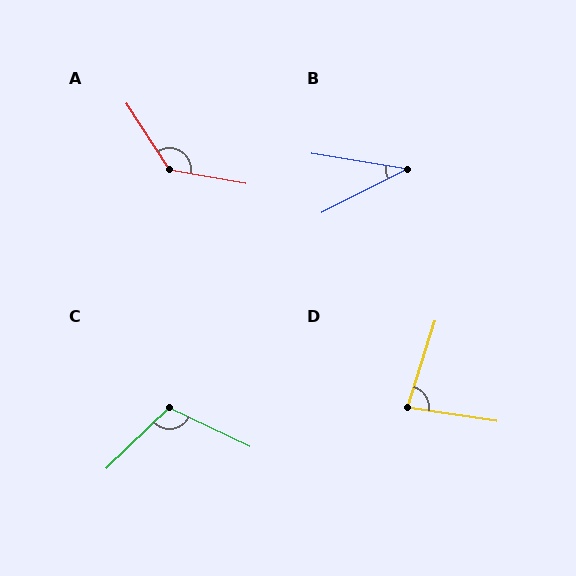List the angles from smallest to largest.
B (37°), D (81°), C (110°), A (133°).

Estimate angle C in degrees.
Approximately 110 degrees.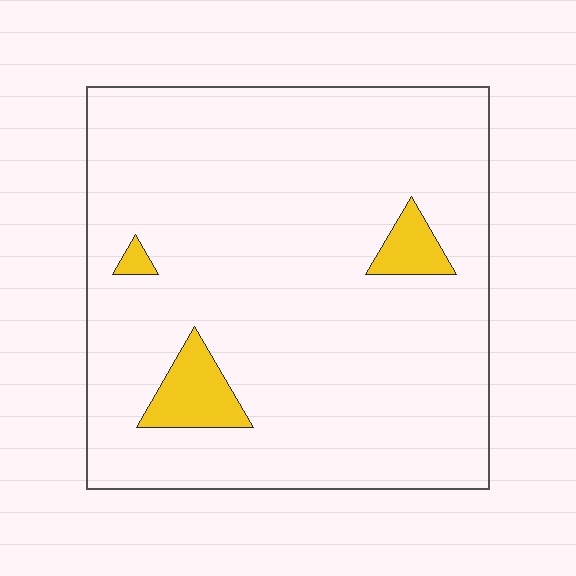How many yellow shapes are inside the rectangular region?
3.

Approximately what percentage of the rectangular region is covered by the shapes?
Approximately 5%.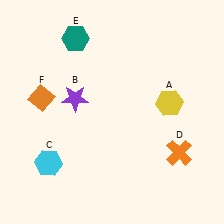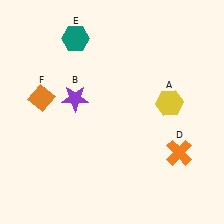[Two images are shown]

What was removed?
The cyan hexagon (C) was removed in Image 2.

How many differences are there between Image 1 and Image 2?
There is 1 difference between the two images.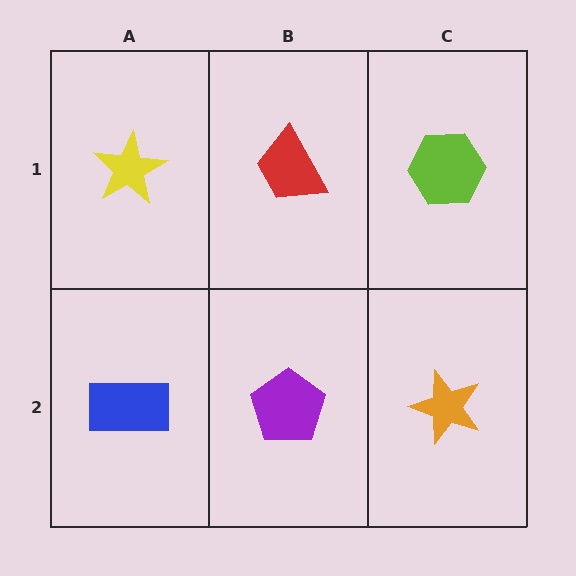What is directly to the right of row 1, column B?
A lime hexagon.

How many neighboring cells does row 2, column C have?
2.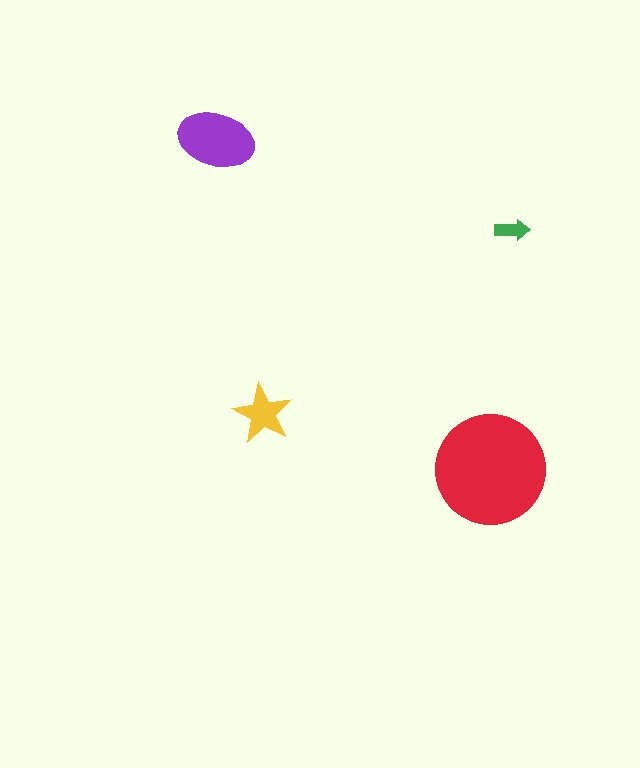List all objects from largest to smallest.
The red circle, the purple ellipse, the yellow star, the green arrow.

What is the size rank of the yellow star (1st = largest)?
3rd.